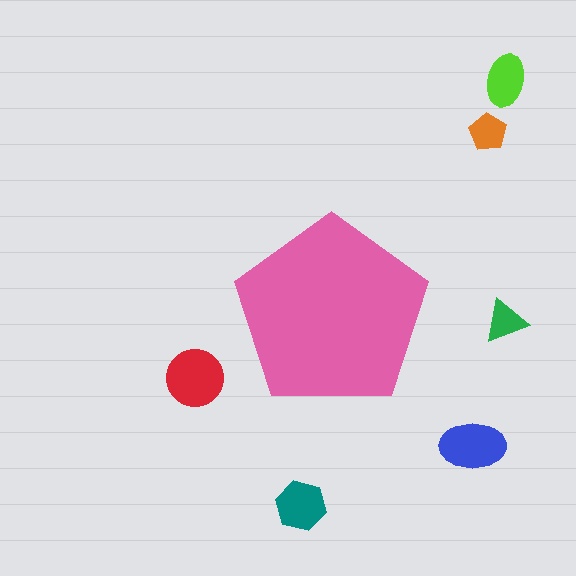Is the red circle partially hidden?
No, the red circle is fully visible.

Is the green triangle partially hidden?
No, the green triangle is fully visible.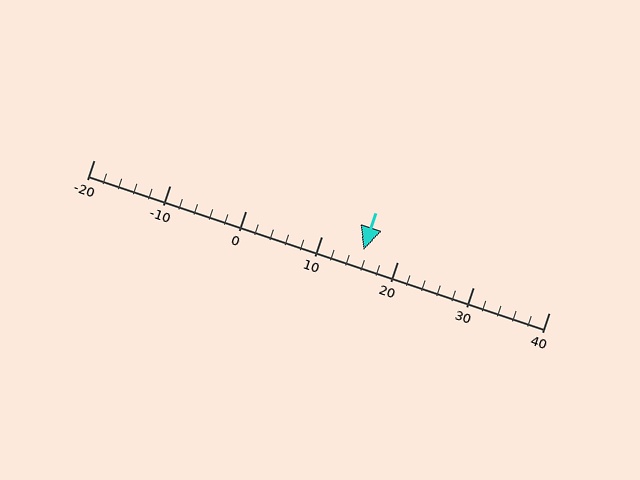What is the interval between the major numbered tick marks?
The major tick marks are spaced 10 units apart.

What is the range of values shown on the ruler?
The ruler shows values from -20 to 40.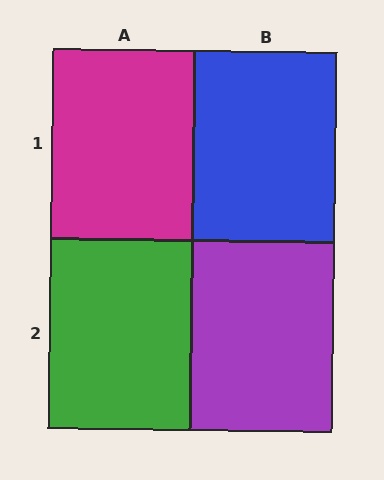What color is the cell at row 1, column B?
Blue.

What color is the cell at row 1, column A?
Magenta.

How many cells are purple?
1 cell is purple.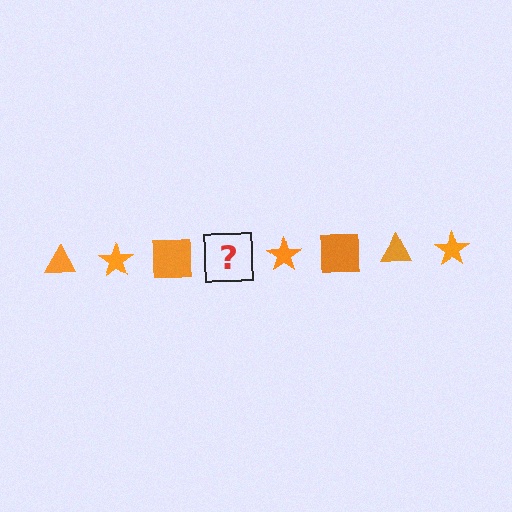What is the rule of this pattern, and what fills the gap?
The rule is that the pattern cycles through triangle, star, square shapes in orange. The gap should be filled with an orange triangle.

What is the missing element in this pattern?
The missing element is an orange triangle.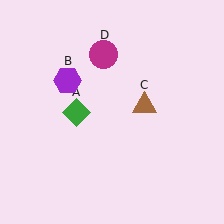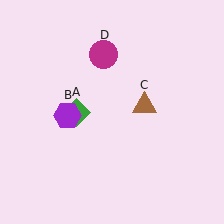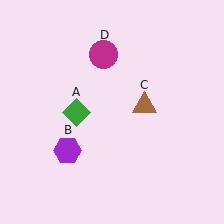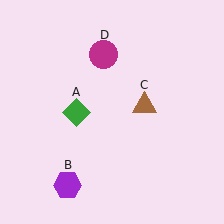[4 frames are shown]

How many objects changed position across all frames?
1 object changed position: purple hexagon (object B).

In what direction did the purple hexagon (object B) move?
The purple hexagon (object B) moved down.